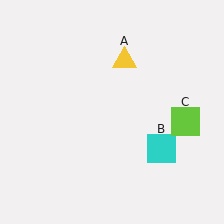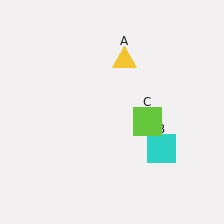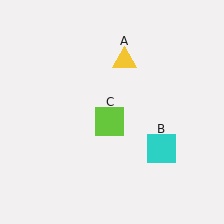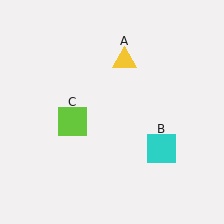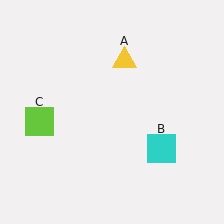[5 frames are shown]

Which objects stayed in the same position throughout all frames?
Yellow triangle (object A) and cyan square (object B) remained stationary.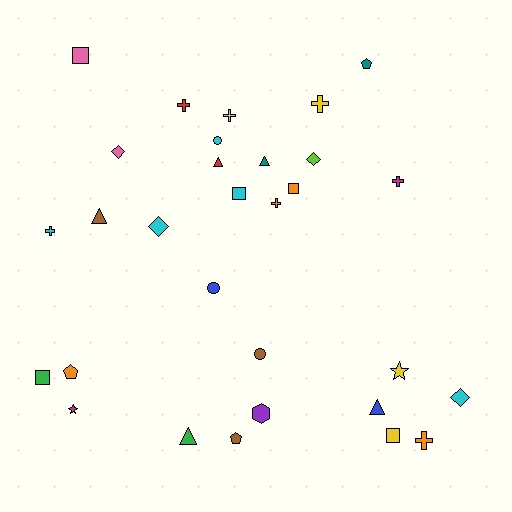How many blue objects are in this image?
There are 2 blue objects.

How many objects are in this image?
There are 30 objects.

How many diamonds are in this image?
There are 4 diamonds.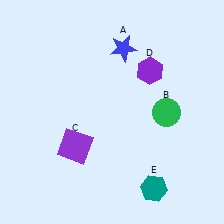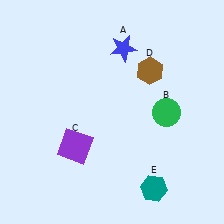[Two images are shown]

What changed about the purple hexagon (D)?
In Image 1, D is purple. In Image 2, it changed to brown.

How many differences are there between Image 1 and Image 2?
There is 1 difference between the two images.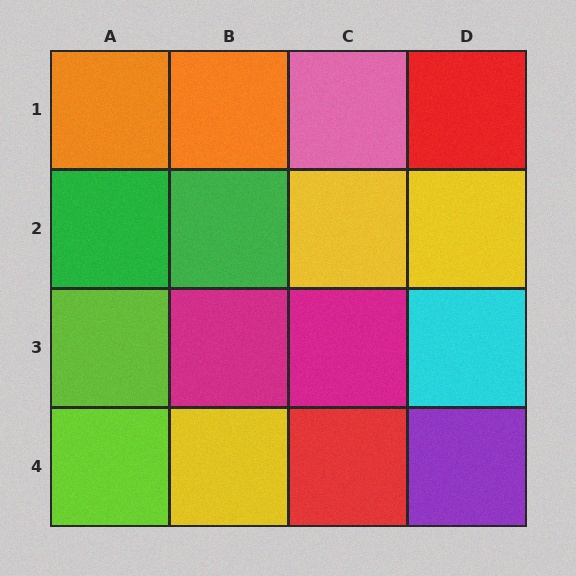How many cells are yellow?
3 cells are yellow.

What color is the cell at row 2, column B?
Green.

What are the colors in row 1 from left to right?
Orange, orange, pink, red.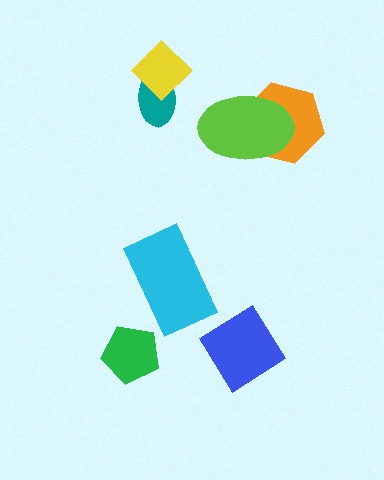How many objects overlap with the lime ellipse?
1 object overlaps with the lime ellipse.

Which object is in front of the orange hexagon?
The lime ellipse is in front of the orange hexagon.